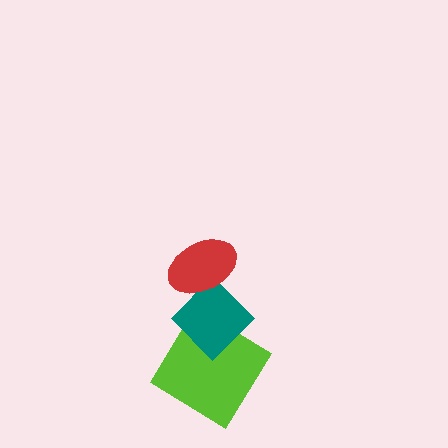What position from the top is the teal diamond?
The teal diamond is 2nd from the top.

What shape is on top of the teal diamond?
The red ellipse is on top of the teal diamond.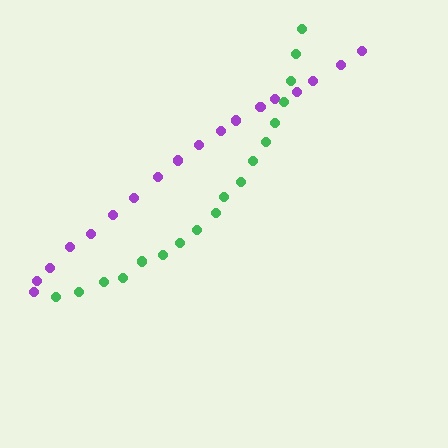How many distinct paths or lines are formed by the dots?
There are 2 distinct paths.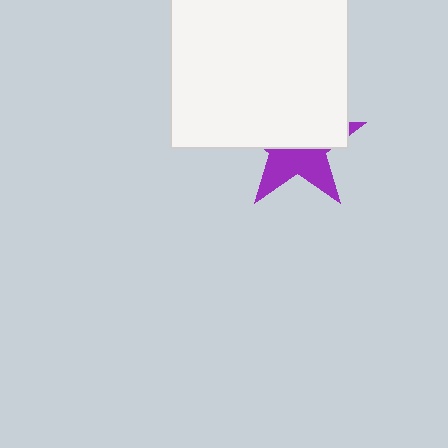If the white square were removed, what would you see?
You would see the complete purple star.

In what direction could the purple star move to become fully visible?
The purple star could move down. That would shift it out from behind the white square entirely.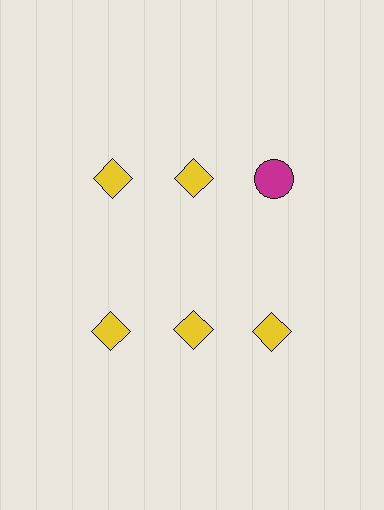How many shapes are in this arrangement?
There are 6 shapes arranged in a grid pattern.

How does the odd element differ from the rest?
It differs in both color (magenta instead of yellow) and shape (circle instead of diamond).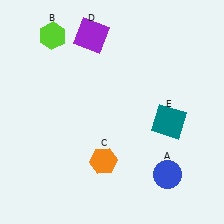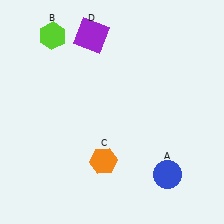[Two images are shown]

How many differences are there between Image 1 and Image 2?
There is 1 difference between the two images.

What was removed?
The teal square (E) was removed in Image 2.